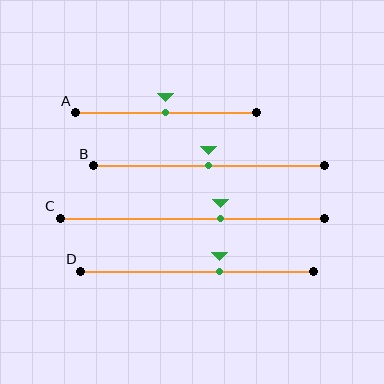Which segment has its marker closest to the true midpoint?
Segment A has its marker closest to the true midpoint.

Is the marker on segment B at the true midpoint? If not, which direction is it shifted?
Yes, the marker on segment B is at the true midpoint.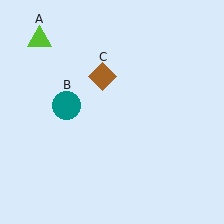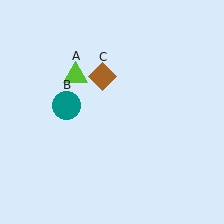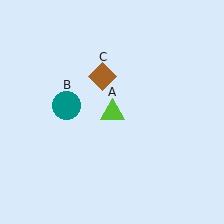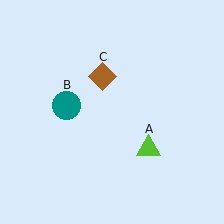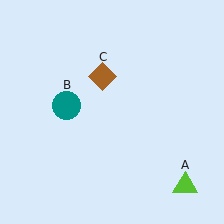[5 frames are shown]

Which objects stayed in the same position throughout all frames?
Teal circle (object B) and brown diamond (object C) remained stationary.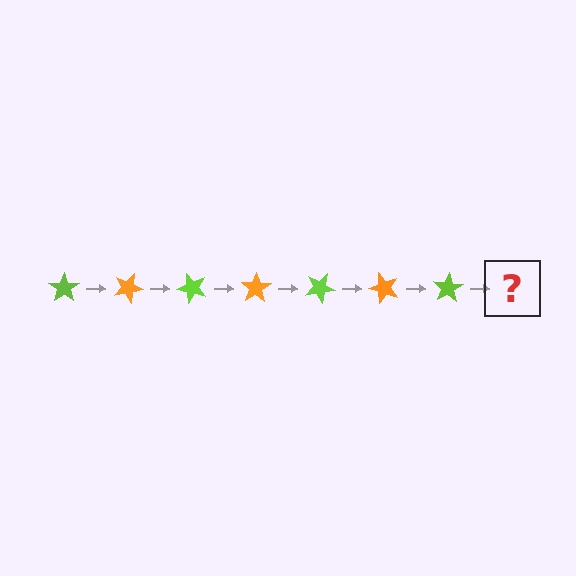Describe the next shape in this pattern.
It should be an orange star, rotated 175 degrees from the start.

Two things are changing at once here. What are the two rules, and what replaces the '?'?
The two rules are that it rotates 25 degrees each step and the color cycles through lime and orange. The '?' should be an orange star, rotated 175 degrees from the start.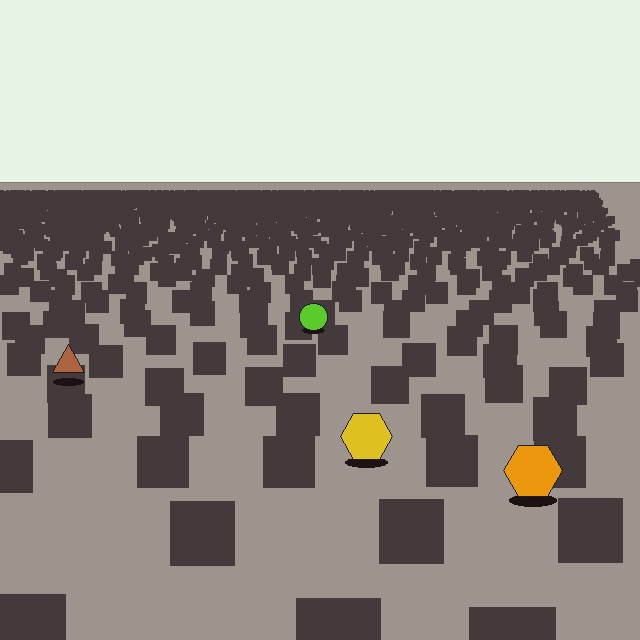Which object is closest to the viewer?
The orange hexagon is closest. The texture marks near it are larger and more spread out.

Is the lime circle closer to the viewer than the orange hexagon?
No. The orange hexagon is closer — you can tell from the texture gradient: the ground texture is coarser near it.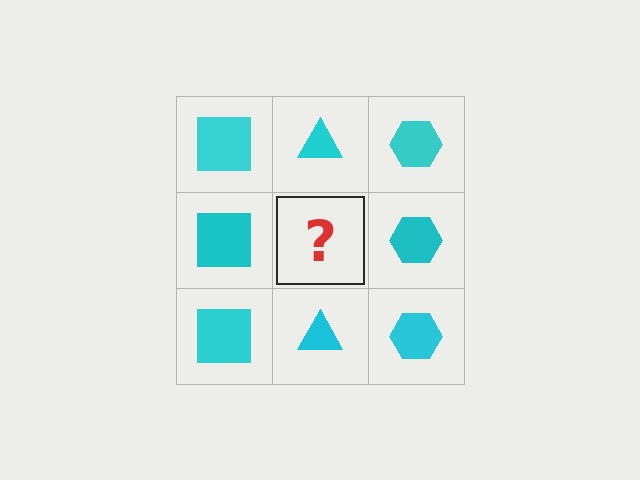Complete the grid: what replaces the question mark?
The question mark should be replaced with a cyan triangle.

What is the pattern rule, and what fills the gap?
The rule is that each column has a consistent shape. The gap should be filled with a cyan triangle.